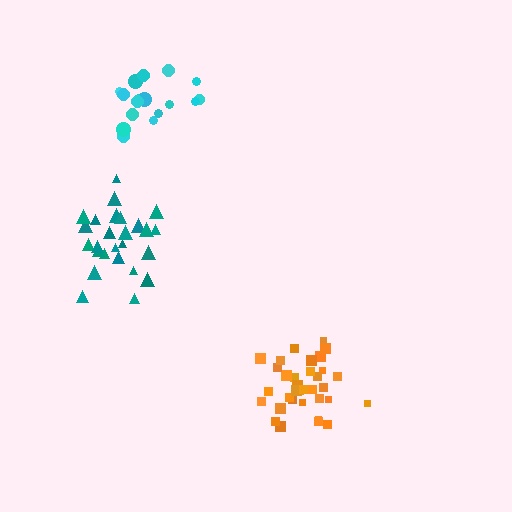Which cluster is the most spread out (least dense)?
Teal.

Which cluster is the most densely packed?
Orange.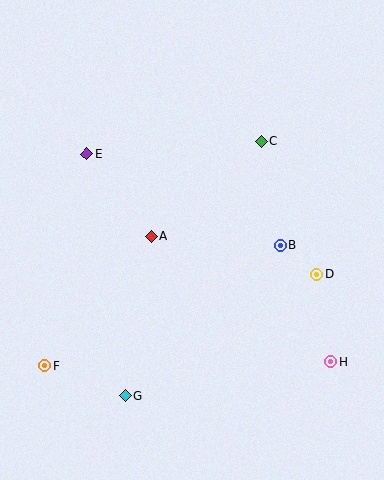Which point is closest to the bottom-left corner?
Point F is closest to the bottom-left corner.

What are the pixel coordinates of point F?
Point F is at (44, 366).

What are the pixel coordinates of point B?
Point B is at (280, 245).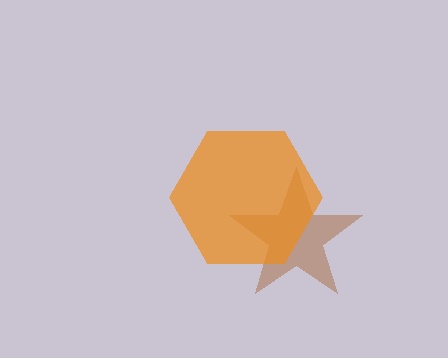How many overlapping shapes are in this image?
There are 2 overlapping shapes in the image.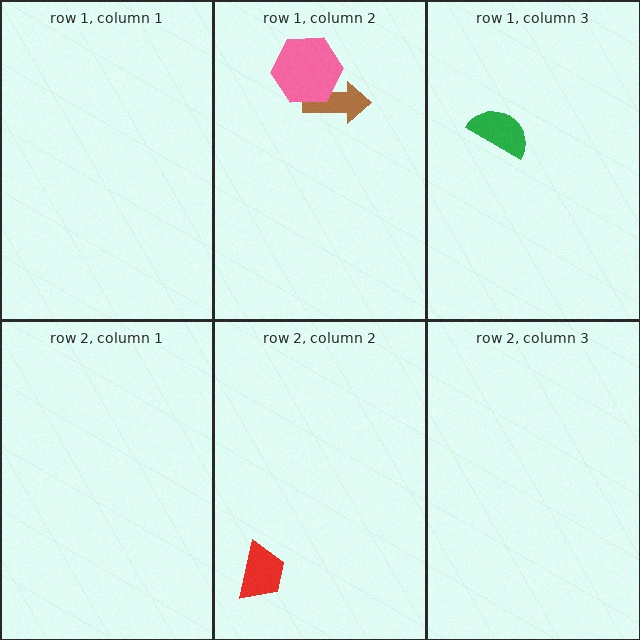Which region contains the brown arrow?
The row 1, column 2 region.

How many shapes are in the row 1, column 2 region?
2.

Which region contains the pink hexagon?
The row 1, column 2 region.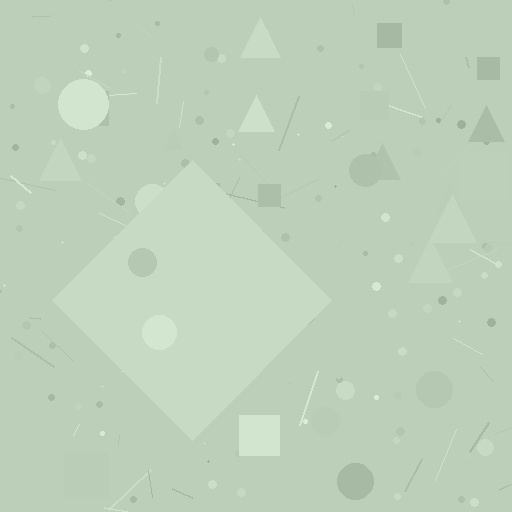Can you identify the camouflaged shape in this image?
The camouflaged shape is a diamond.